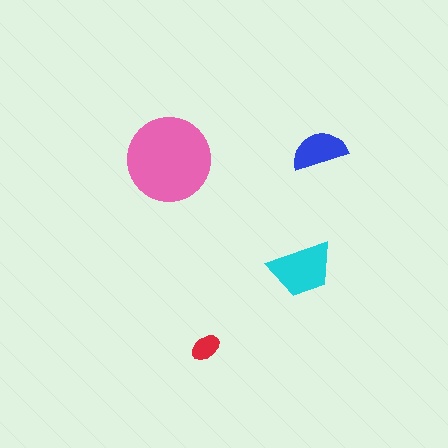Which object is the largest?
The pink circle.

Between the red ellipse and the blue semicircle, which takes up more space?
The blue semicircle.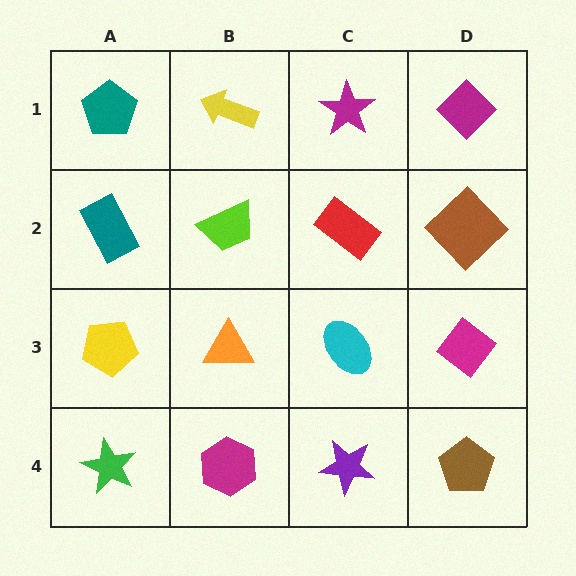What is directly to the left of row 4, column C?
A magenta hexagon.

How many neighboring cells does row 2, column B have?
4.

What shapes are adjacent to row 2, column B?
A yellow arrow (row 1, column B), an orange triangle (row 3, column B), a teal rectangle (row 2, column A), a red rectangle (row 2, column C).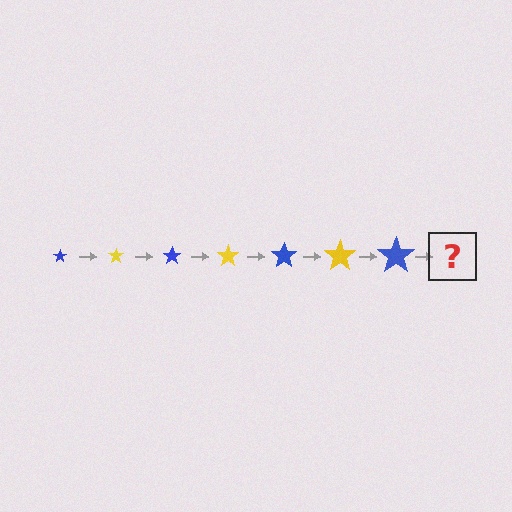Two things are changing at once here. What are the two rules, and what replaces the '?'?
The two rules are that the star grows larger each step and the color cycles through blue and yellow. The '?' should be a yellow star, larger than the previous one.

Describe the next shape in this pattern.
It should be a yellow star, larger than the previous one.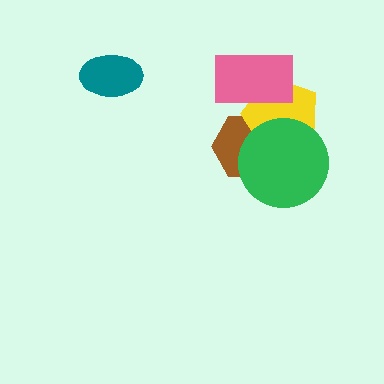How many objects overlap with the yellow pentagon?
3 objects overlap with the yellow pentagon.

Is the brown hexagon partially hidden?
Yes, it is partially covered by another shape.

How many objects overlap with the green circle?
2 objects overlap with the green circle.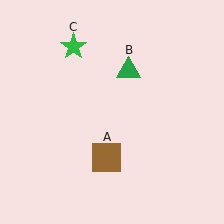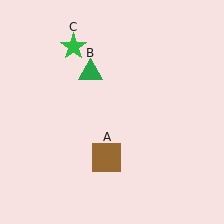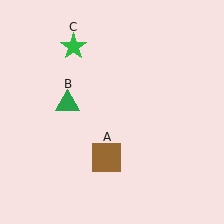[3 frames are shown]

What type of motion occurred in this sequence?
The green triangle (object B) rotated counterclockwise around the center of the scene.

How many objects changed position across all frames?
1 object changed position: green triangle (object B).